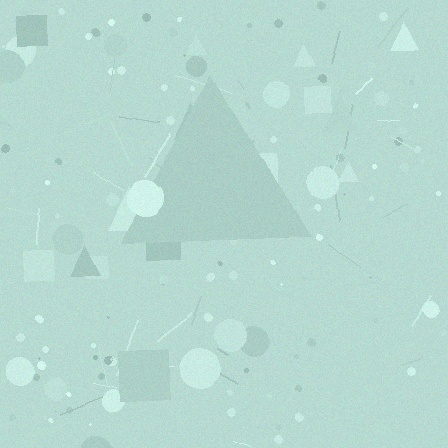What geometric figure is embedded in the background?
A triangle is embedded in the background.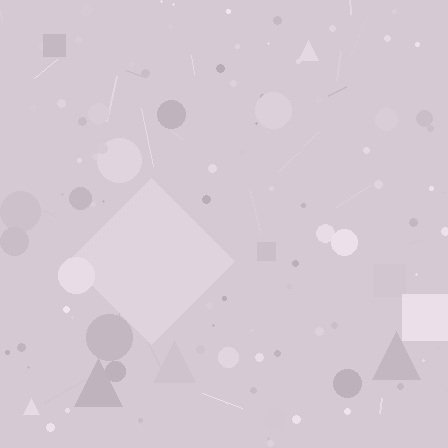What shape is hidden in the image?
A diamond is hidden in the image.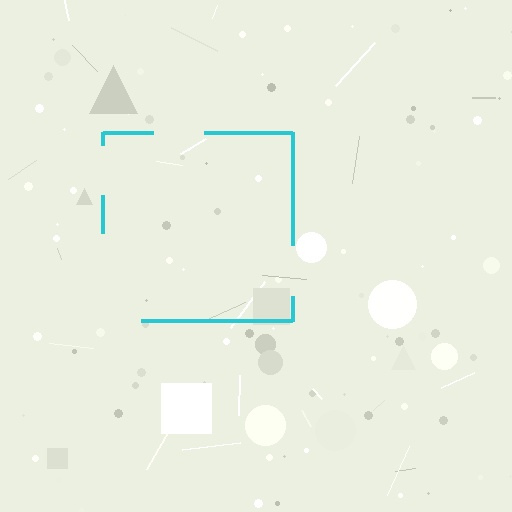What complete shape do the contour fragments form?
The contour fragments form a square.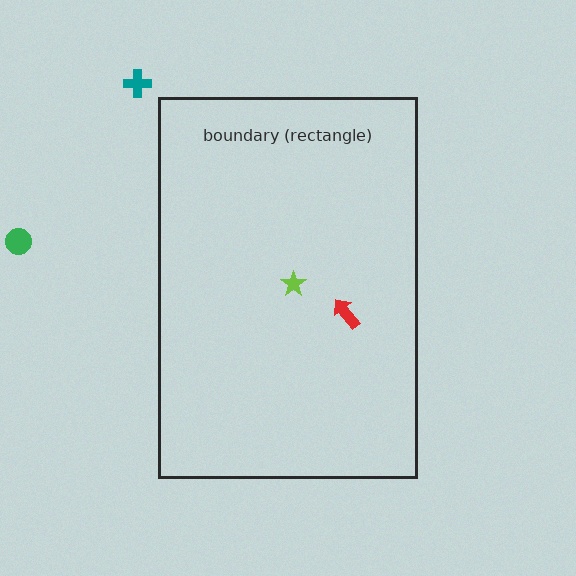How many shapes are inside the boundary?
2 inside, 2 outside.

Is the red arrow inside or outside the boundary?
Inside.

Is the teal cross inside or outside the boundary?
Outside.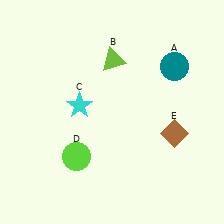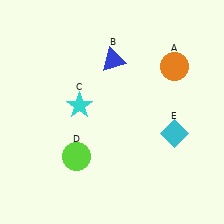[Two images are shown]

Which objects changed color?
A changed from teal to orange. B changed from lime to blue. E changed from brown to cyan.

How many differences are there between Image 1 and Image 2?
There are 3 differences between the two images.